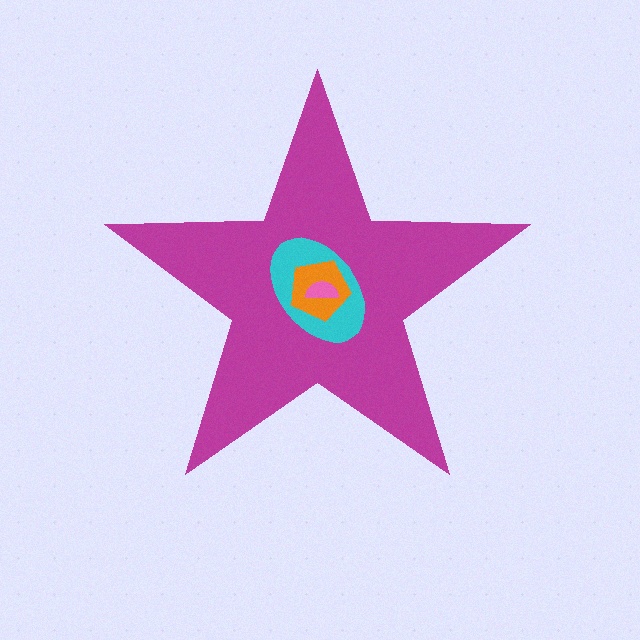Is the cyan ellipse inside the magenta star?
Yes.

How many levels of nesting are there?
4.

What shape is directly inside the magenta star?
The cyan ellipse.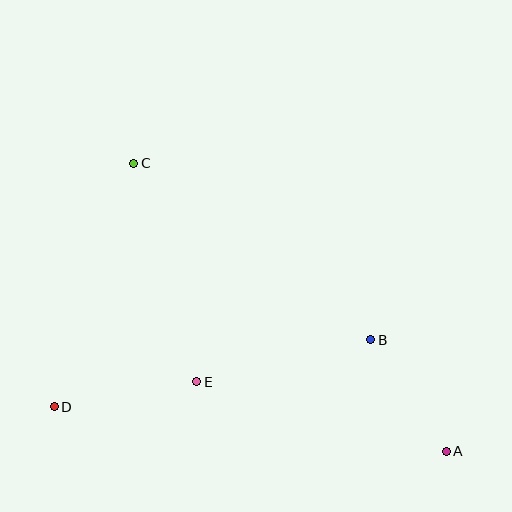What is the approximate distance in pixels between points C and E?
The distance between C and E is approximately 227 pixels.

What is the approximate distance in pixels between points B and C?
The distance between B and C is approximately 295 pixels.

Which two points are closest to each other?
Points A and B are closest to each other.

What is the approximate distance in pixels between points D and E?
The distance between D and E is approximately 145 pixels.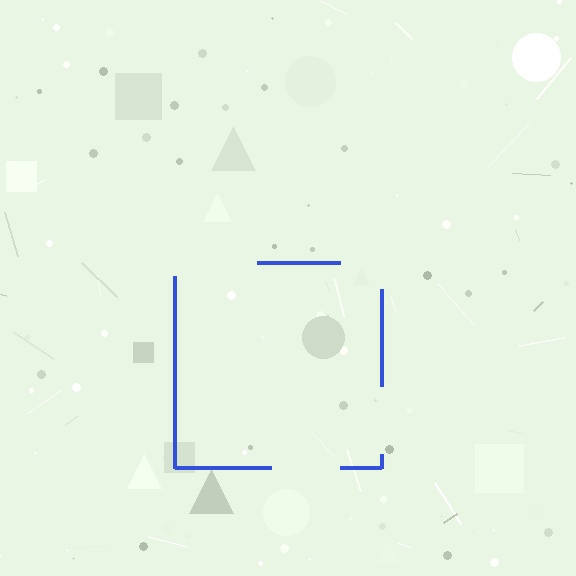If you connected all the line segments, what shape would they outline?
They would outline a square.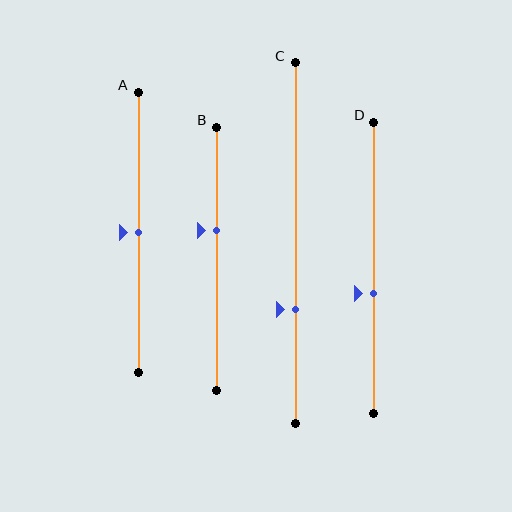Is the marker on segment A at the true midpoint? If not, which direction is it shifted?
Yes, the marker on segment A is at the true midpoint.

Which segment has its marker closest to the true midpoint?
Segment A has its marker closest to the true midpoint.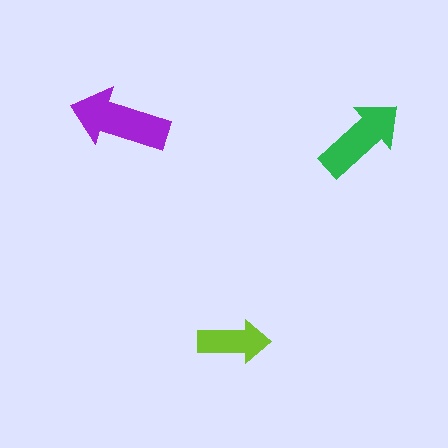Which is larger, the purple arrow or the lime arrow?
The purple one.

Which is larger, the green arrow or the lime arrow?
The green one.